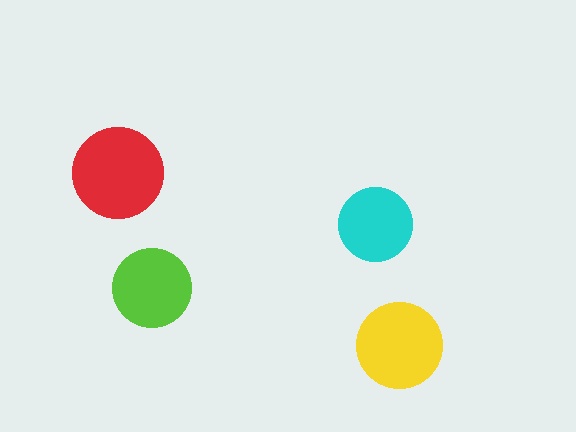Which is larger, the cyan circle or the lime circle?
The lime one.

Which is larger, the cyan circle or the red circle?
The red one.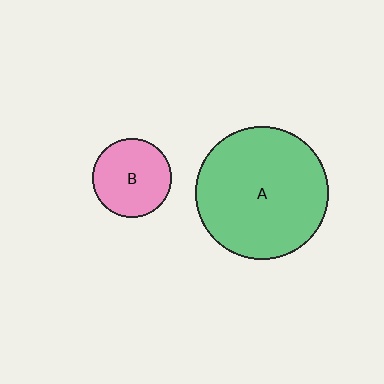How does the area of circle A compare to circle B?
Approximately 2.8 times.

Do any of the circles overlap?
No, none of the circles overlap.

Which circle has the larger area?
Circle A (green).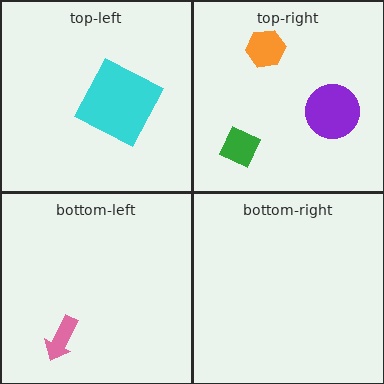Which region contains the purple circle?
The top-right region.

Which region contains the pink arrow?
The bottom-left region.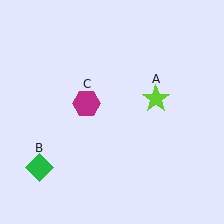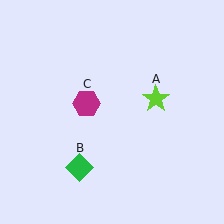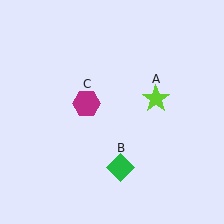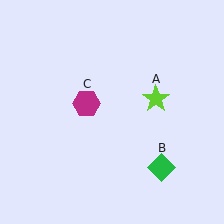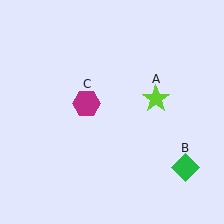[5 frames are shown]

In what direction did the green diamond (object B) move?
The green diamond (object B) moved right.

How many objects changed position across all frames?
1 object changed position: green diamond (object B).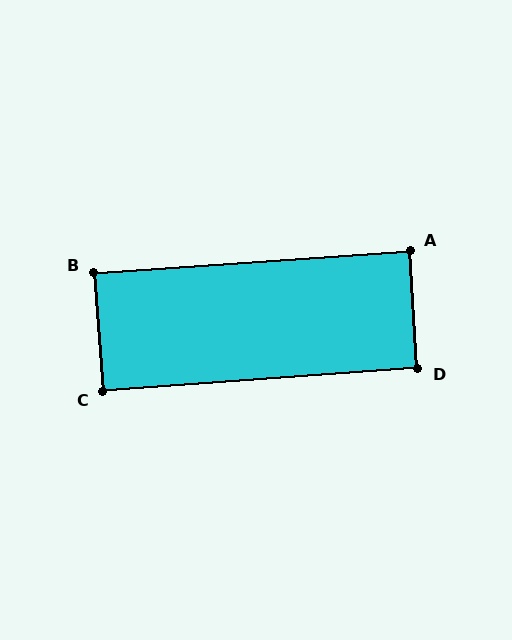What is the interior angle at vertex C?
Approximately 90 degrees (approximately right).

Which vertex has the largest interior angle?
D, at approximately 90 degrees.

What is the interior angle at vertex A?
Approximately 90 degrees (approximately right).